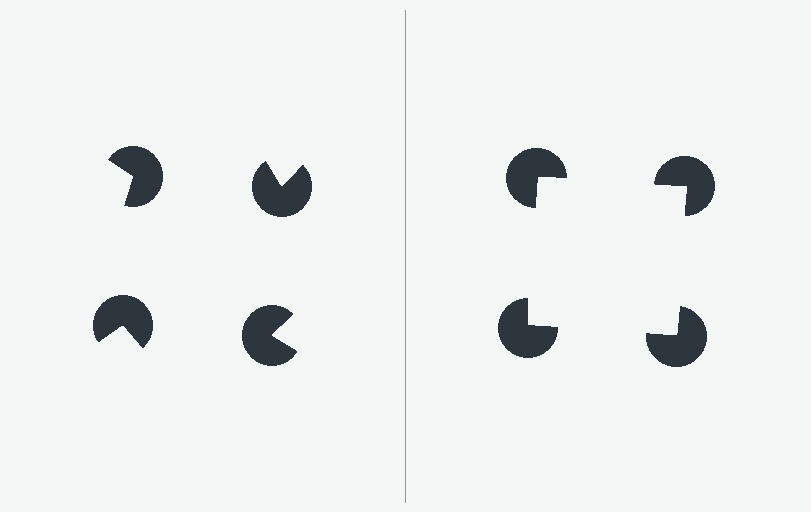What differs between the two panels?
The pac-man discs are positioned identically on both sides; only the wedge orientations differ. On the right they align to a square; on the left they are misaligned.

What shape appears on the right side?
An illusory square.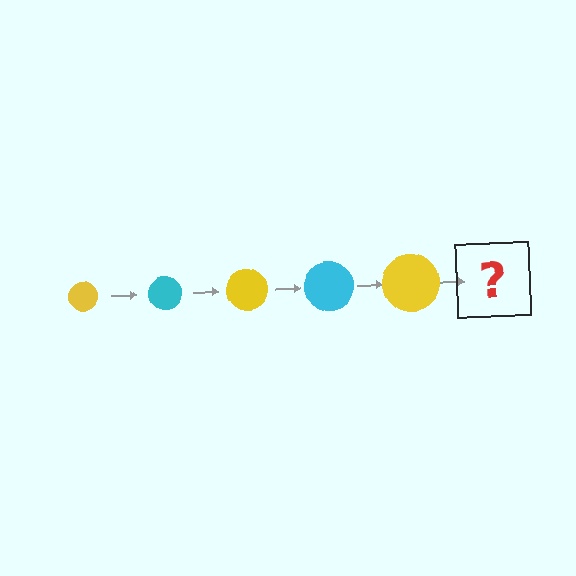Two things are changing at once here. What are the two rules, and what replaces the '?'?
The two rules are that the circle grows larger each step and the color cycles through yellow and cyan. The '?' should be a cyan circle, larger than the previous one.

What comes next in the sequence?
The next element should be a cyan circle, larger than the previous one.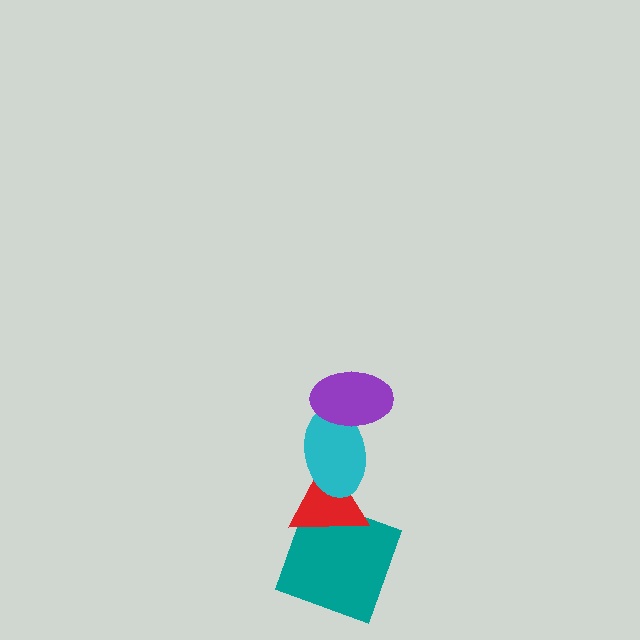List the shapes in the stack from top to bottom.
From top to bottom: the purple ellipse, the cyan ellipse, the red triangle, the teal square.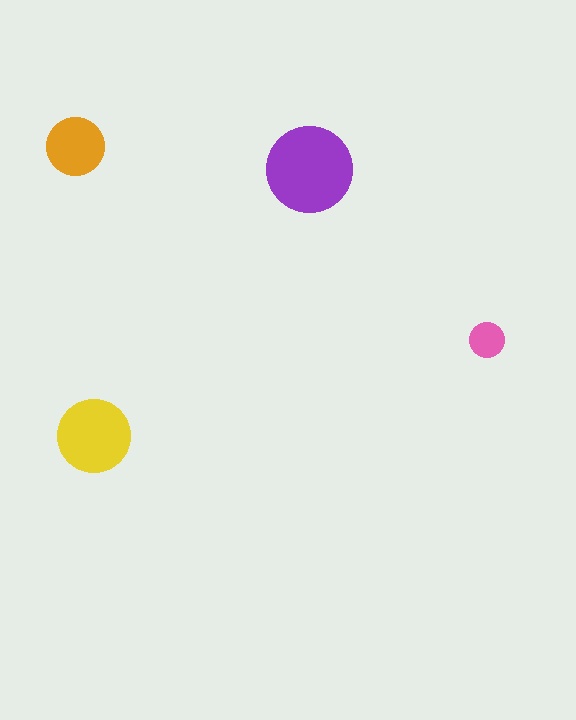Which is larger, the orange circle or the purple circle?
The purple one.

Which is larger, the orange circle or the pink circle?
The orange one.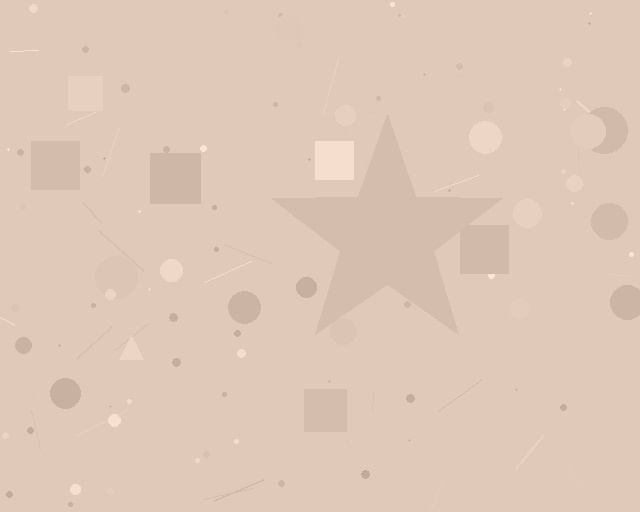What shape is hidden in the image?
A star is hidden in the image.